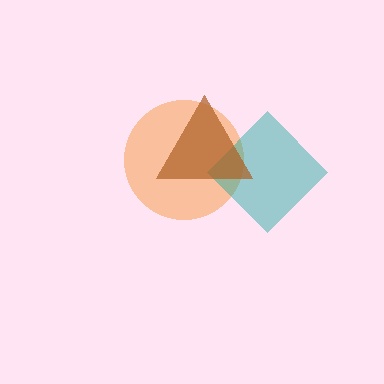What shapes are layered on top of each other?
The layered shapes are: an orange circle, a teal diamond, a brown triangle.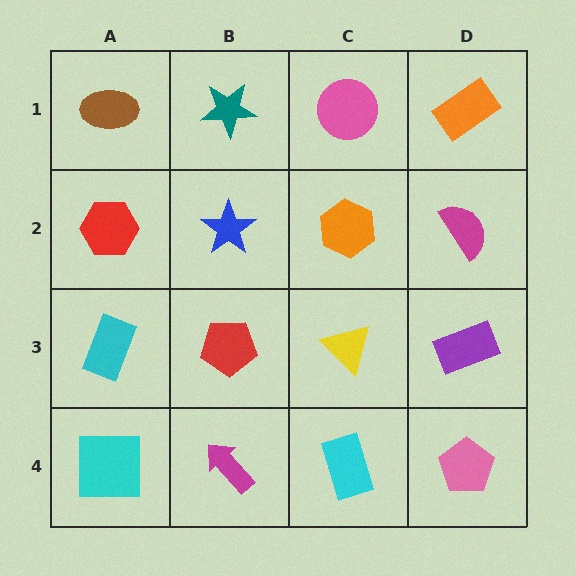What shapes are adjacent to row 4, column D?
A purple rectangle (row 3, column D), a cyan rectangle (row 4, column C).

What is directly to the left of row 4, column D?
A cyan rectangle.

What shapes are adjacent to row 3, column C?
An orange hexagon (row 2, column C), a cyan rectangle (row 4, column C), a red pentagon (row 3, column B), a purple rectangle (row 3, column D).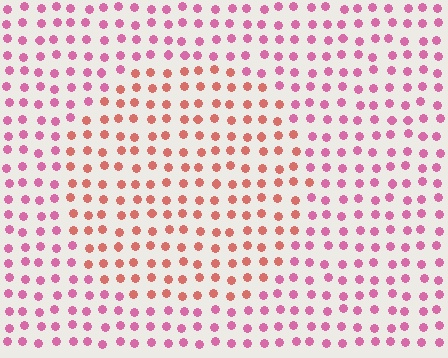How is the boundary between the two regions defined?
The boundary is defined purely by a slight shift in hue (about 38 degrees). Spacing, size, and orientation are identical on both sides.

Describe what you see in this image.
The image is filled with small pink elements in a uniform arrangement. A circle-shaped region is visible where the elements are tinted to a slightly different hue, forming a subtle color boundary.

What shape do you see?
I see a circle.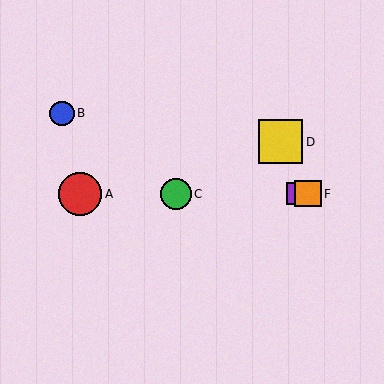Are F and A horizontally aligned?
Yes, both are at y≈194.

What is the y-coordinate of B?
Object B is at y≈113.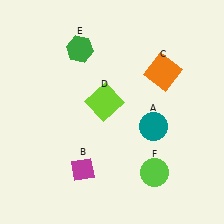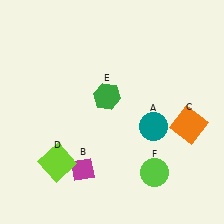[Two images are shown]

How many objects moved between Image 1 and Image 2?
3 objects moved between the two images.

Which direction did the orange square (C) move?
The orange square (C) moved down.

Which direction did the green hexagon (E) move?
The green hexagon (E) moved down.